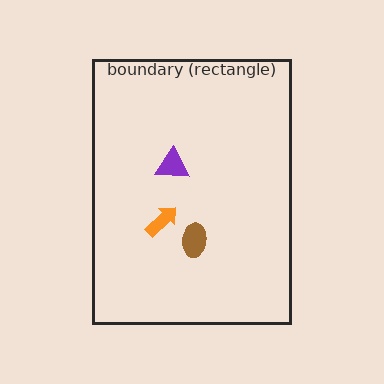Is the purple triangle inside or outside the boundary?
Inside.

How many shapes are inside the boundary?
3 inside, 0 outside.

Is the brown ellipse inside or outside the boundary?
Inside.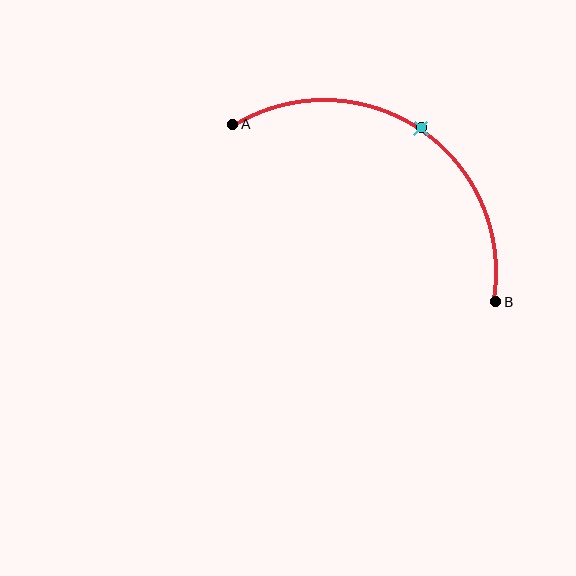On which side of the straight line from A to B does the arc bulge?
The arc bulges above and to the right of the straight line connecting A and B.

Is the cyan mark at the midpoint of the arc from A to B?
Yes. The cyan mark lies on the arc at equal arc-length from both A and B — it is the arc midpoint.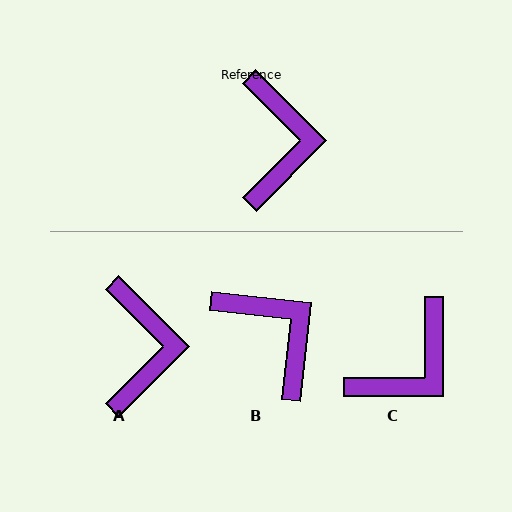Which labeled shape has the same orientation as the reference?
A.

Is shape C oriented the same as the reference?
No, it is off by about 45 degrees.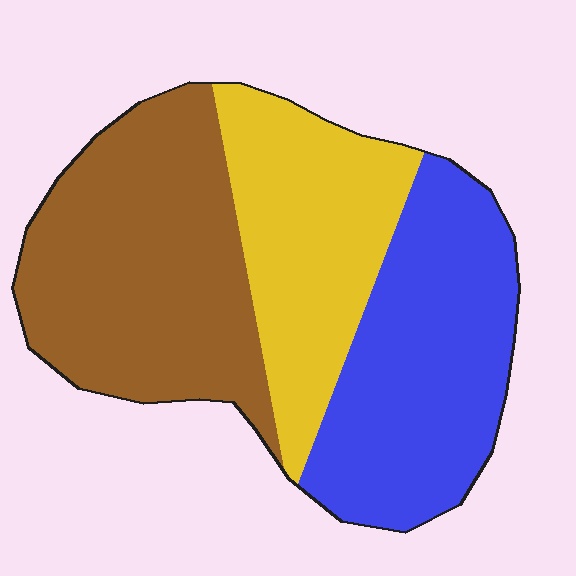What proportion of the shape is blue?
Blue takes up between a third and a half of the shape.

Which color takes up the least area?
Yellow, at roughly 25%.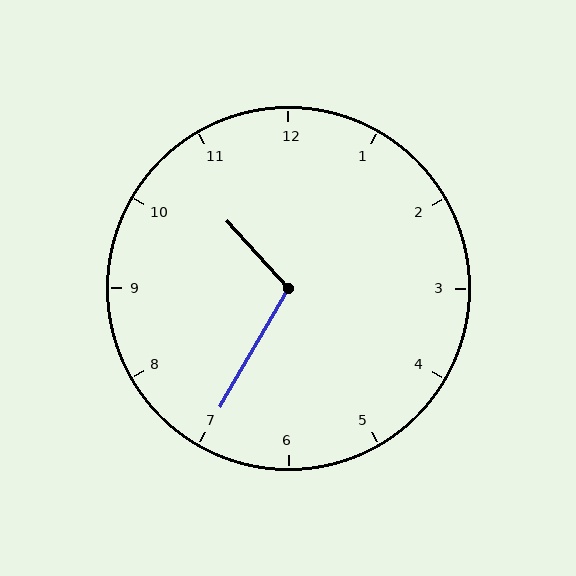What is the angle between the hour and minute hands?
Approximately 108 degrees.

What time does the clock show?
10:35.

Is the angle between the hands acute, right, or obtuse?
It is obtuse.